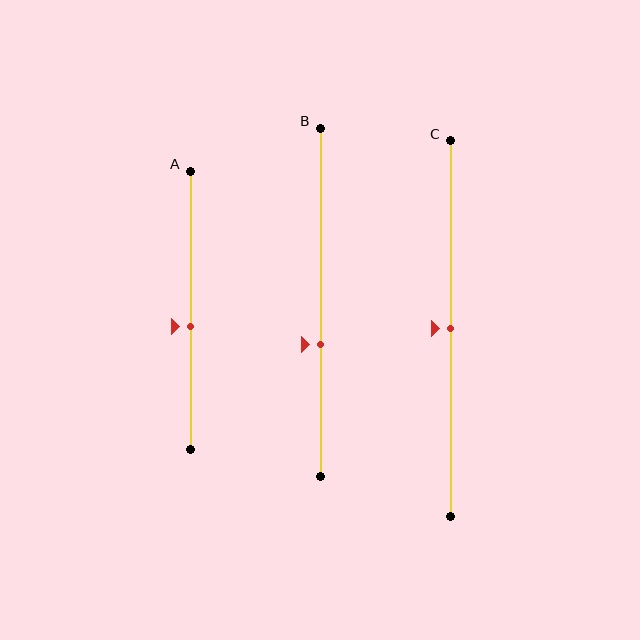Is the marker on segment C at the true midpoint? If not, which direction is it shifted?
Yes, the marker on segment C is at the true midpoint.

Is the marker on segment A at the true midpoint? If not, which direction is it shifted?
No, the marker on segment A is shifted downward by about 6% of the segment length.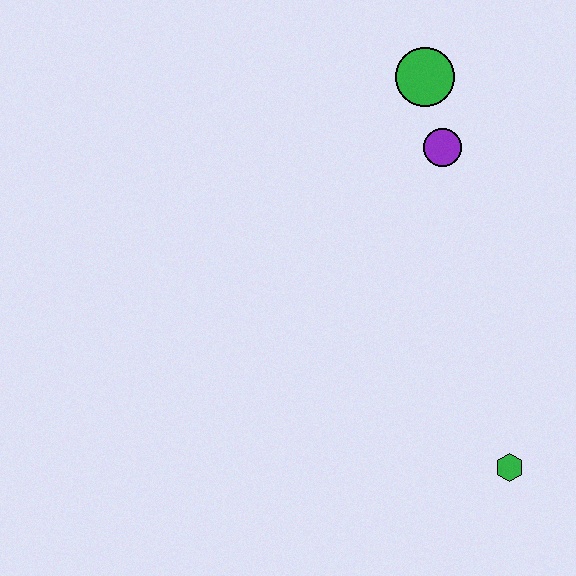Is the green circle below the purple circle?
No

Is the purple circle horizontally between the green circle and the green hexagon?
Yes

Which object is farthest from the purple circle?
The green hexagon is farthest from the purple circle.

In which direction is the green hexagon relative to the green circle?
The green hexagon is below the green circle.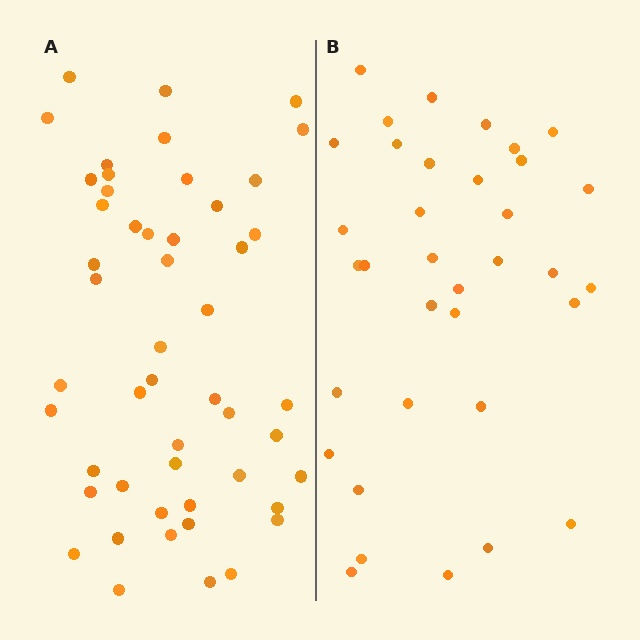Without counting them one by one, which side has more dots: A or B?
Region A (the left region) has more dots.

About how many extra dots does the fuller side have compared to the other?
Region A has approximately 15 more dots than region B.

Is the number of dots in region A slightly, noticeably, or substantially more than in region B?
Region A has noticeably more, but not dramatically so. The ratio is roughly 1.4 to 1.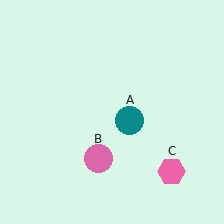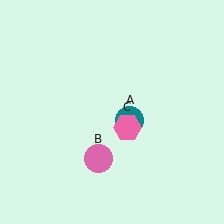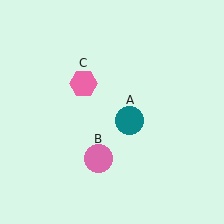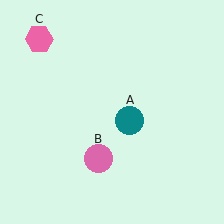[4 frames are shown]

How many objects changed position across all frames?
1 object changed position: pink hexagon (object C).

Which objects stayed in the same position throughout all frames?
Teal circle (object A) and pink circle (object B) remained stationary.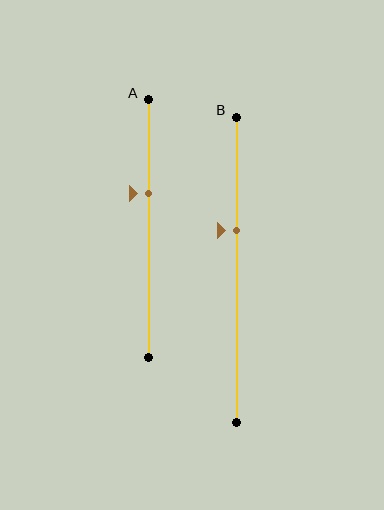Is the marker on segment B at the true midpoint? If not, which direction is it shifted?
No, the marker on segment B is shifted upward by about 13% of the segment length.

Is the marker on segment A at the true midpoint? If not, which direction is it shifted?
No, the marker on segment A is shifted upward by about 14% of the segment length.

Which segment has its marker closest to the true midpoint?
Segment B has its marker closest to the true midpoint.